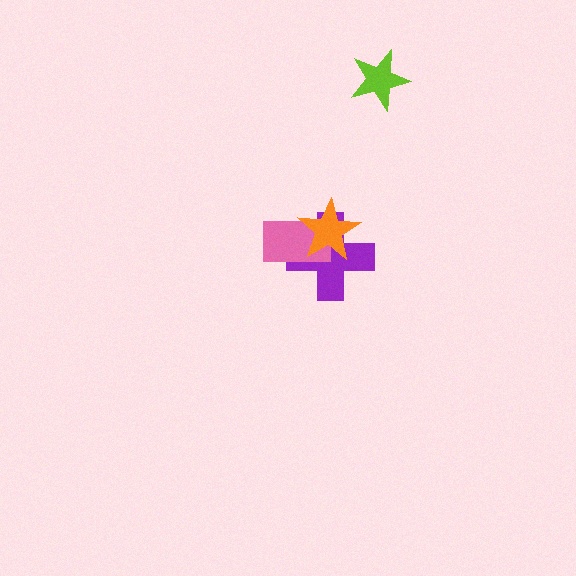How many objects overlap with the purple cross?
2 objects overlap with the purple cross.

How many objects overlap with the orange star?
2 objects overlap with the orange star.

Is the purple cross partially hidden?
Yes, it is partially covered by another shape.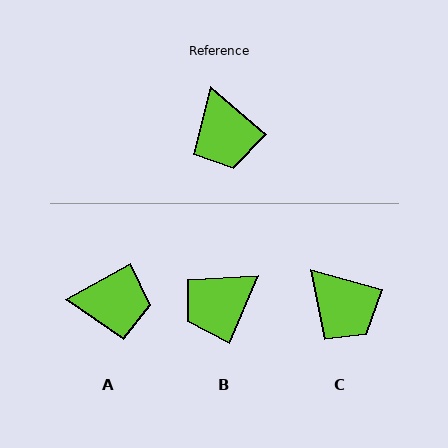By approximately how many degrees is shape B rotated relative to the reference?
Approximately 72 degrees clockwise.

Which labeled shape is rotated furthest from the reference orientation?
B, about 72 degrees away.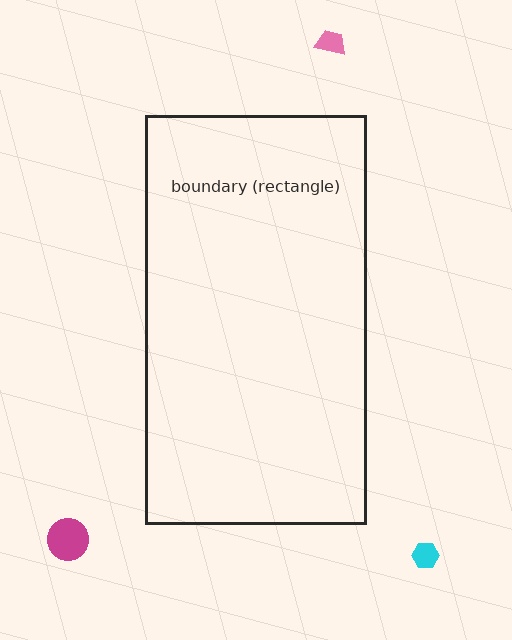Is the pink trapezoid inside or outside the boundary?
Outside.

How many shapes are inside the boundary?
0 inside, 3 outside.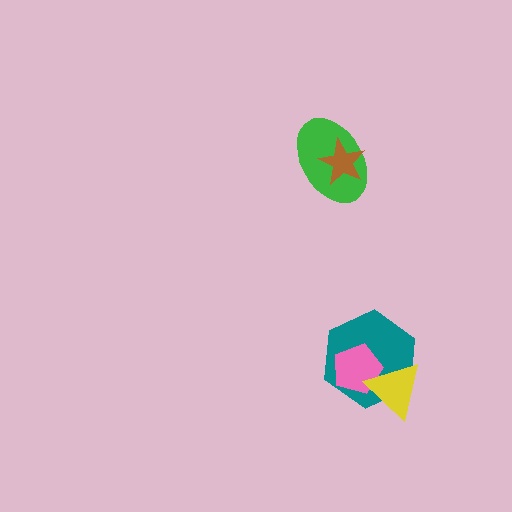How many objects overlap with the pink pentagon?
2 objects overlap with the pink pentagon.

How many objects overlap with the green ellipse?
1 object overlaps with the green ellipse.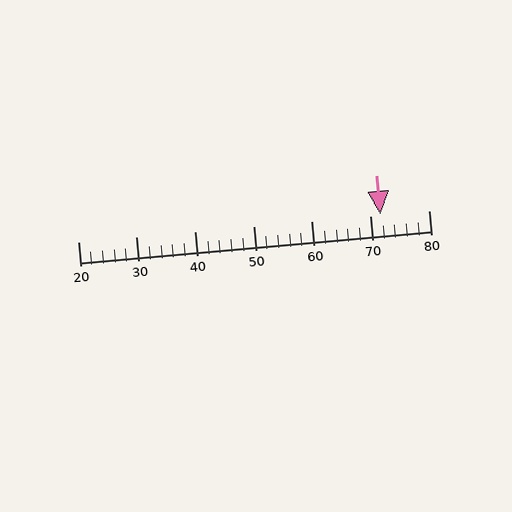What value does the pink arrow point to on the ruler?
The pink arrow points to approximately 72.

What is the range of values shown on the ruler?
The ruler shows values from 20 to 80.